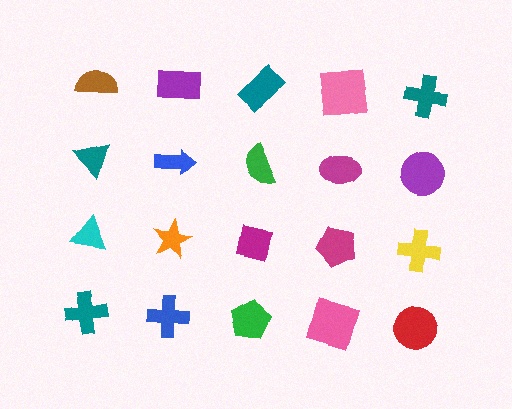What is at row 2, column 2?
A blue arrow.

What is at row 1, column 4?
A pink square.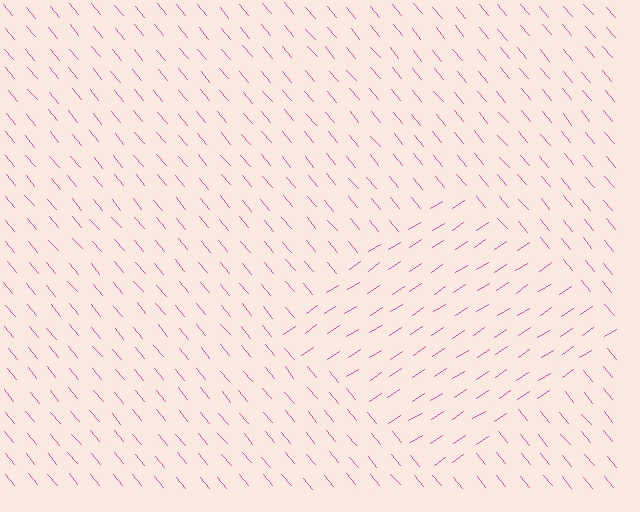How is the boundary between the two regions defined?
The boundary is defined purely by a change in line orientation (approximately 84 degrees difference). All lines are the same color and thickness.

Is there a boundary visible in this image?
Yes, there is a texture boundary formed by a change in line orientation.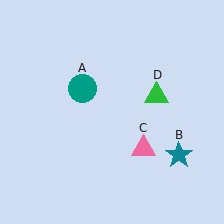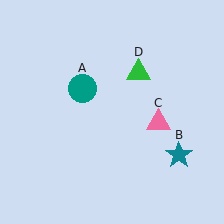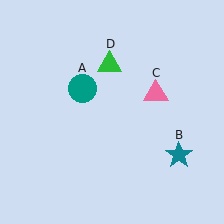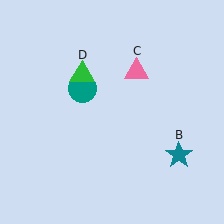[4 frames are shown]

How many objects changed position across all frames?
2 objects changed position: pink triangle (object C), green triangle (object D).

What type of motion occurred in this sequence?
The pink triangle (object C), green triangle (object D) rotated counterclockwise around the center of the scene.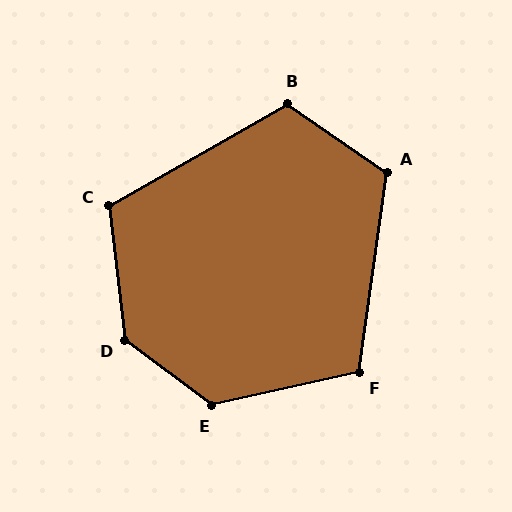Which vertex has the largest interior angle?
D, at approximately 134 degrees.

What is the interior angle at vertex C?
Approximately 113 degrees (obtuse).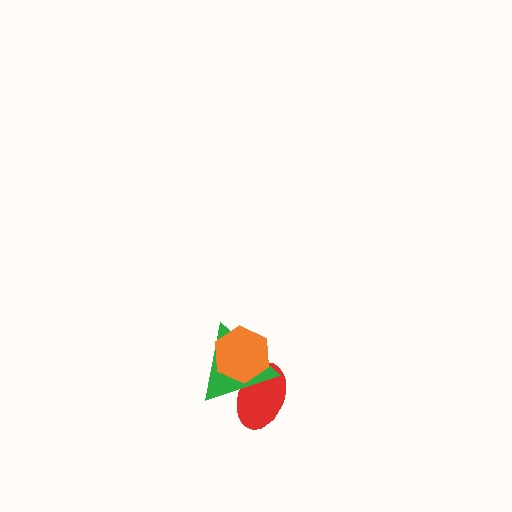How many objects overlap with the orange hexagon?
2 objects overlap with the orange hexagon.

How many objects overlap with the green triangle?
2 objects overlap with the green triangle.